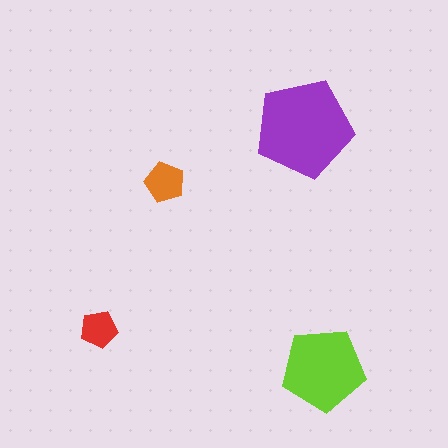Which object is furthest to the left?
The red pentagon is leftmost.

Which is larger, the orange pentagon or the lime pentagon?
The lime one.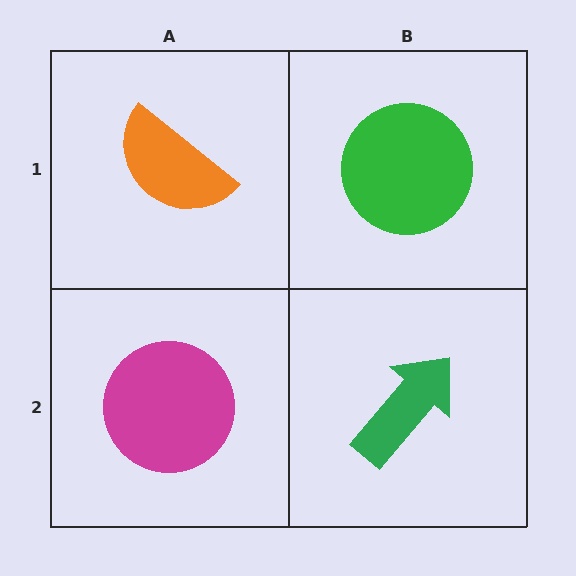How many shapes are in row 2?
2 shapes.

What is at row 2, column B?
A green arrow.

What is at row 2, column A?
A magenta circle.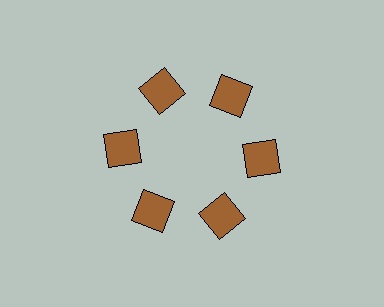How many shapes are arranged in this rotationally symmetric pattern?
There are 6 shapes, arranged in 6 groups of 1.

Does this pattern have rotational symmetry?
Yes, this pattern has 6-fold rotational symmetry. It looks the same after rotating 60 degrees around the center.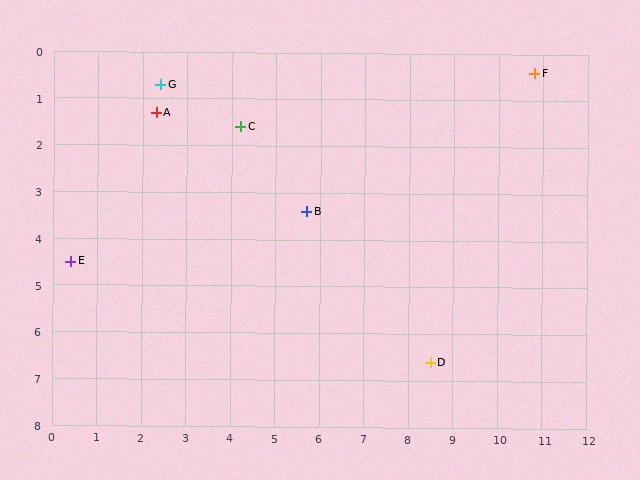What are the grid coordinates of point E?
Point E is at approximately (0.4, 4.5).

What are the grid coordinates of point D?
Point D is at approximately (8.5, 6.6).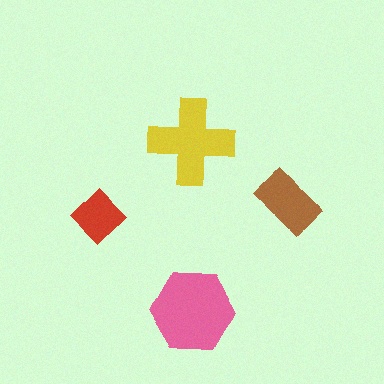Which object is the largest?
The pink hexagon.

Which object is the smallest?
The red diamond.